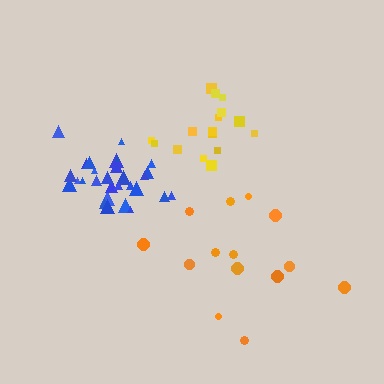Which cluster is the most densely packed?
Blue.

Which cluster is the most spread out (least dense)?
Orange.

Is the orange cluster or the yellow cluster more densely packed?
Yellow.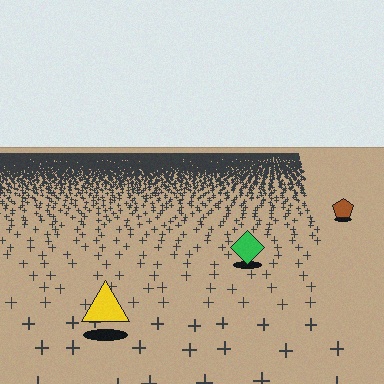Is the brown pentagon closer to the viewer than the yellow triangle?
No. The yellow triangle is closer — you can tell from the texture gradient: the ground texture is coarser near it.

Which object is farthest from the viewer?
The brown pentagon is farthest from the viewer. It appears smaller and the ground texture around it is denser.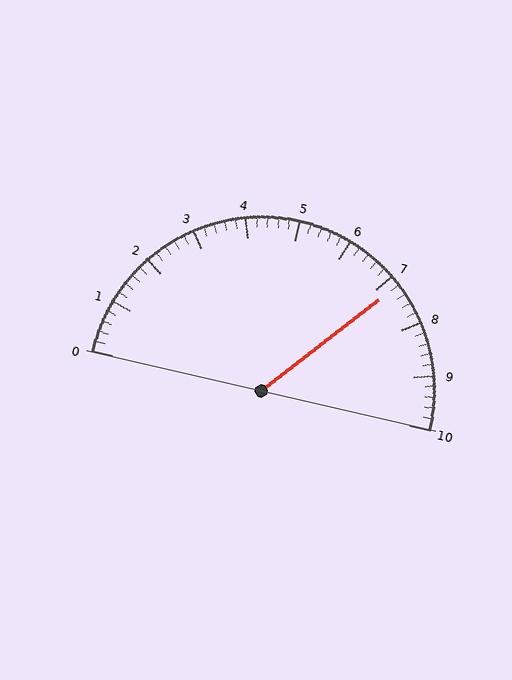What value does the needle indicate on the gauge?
The needle indicates approximately 7.2.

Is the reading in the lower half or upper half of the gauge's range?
The reading is in the upper half of the range (0 to 10).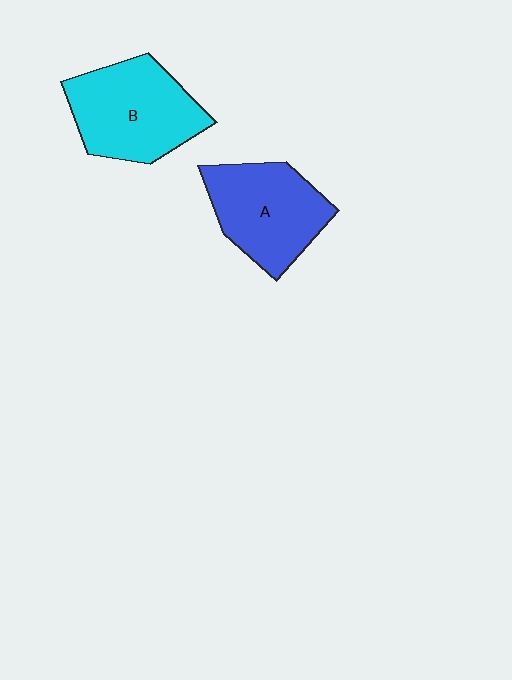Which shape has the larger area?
Shape B (cyan).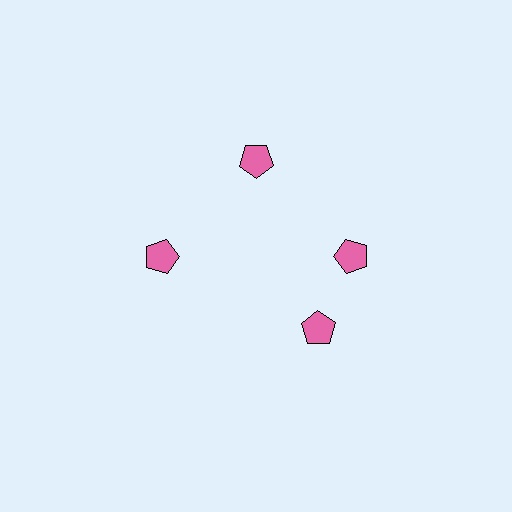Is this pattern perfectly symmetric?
No. The 4 pink pentagons are arranged in a ring, but one element near the 6 o'clock position is rotated out of alignment along the ring, breaking the 4-fold rotational symmetry.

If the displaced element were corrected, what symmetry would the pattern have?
It would have 4-fold rotational symmetry — the pattern would map onto itself every 90 degrees.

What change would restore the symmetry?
The symmetry would be restored by rotating it back into even spacing with its neighbors so that all 4 pentagons sit at equal angles and equal distance from the center.